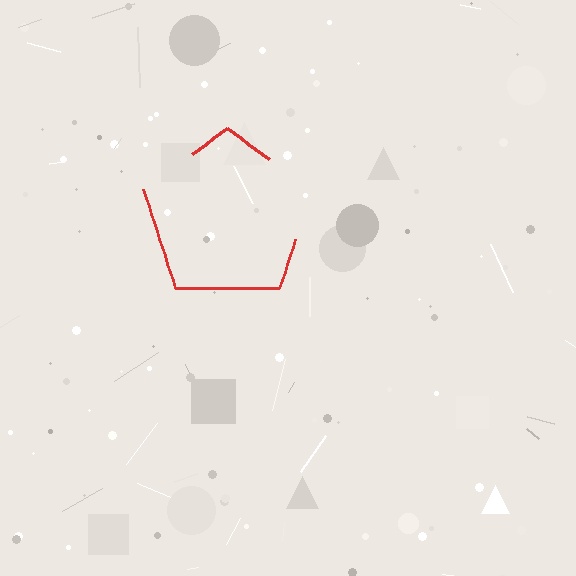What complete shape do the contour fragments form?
The contour fragments form a pentagon.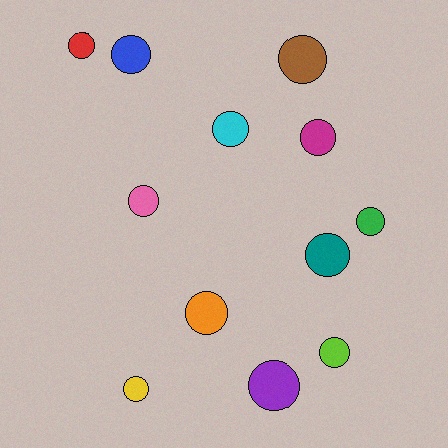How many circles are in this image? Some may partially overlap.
There are 12 circles.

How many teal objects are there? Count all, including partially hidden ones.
There is 1 teal object.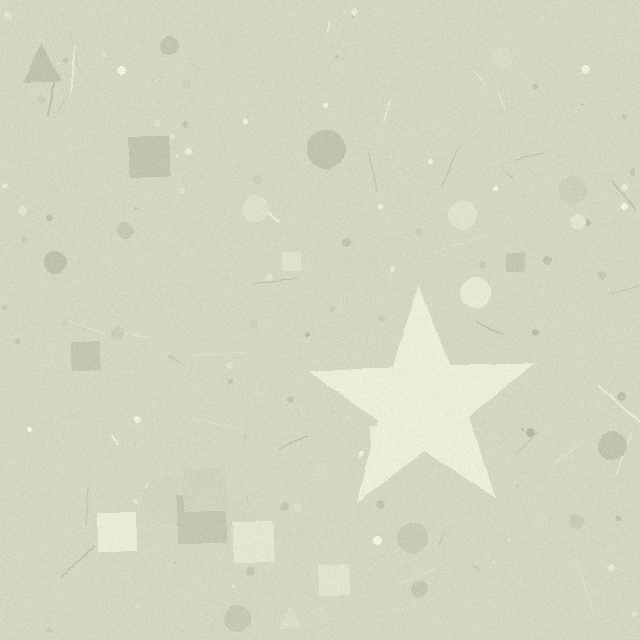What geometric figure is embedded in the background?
A star is embedded in the background.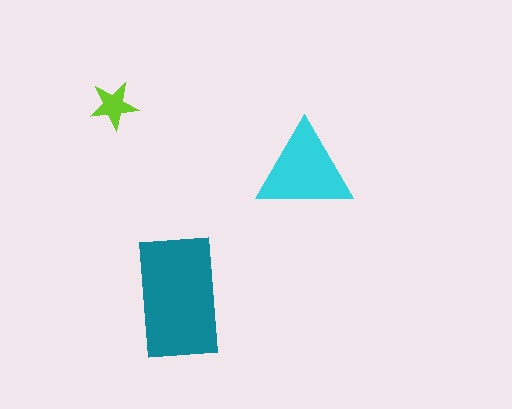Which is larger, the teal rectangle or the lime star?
The teal rectangle.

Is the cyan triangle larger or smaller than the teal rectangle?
Smaller.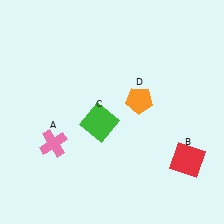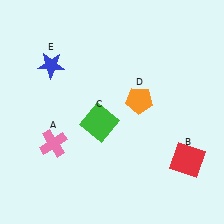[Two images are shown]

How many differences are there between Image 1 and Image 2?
There is 1 difference between the two images.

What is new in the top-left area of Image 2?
A blue star (E) was added in the top-left area of Image 2.